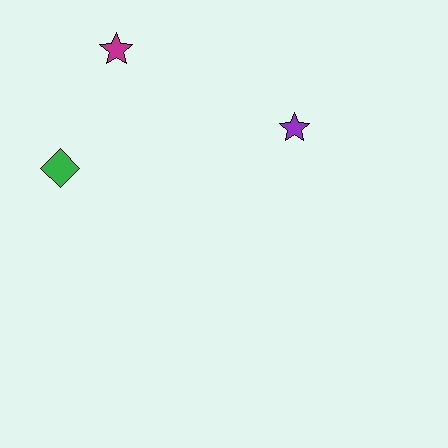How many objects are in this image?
There are 3 objects.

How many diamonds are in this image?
There is 1 diamond.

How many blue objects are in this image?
There are no blue objects.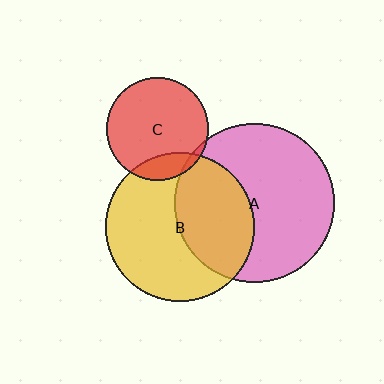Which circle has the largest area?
Circle A (pink).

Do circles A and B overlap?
Yes.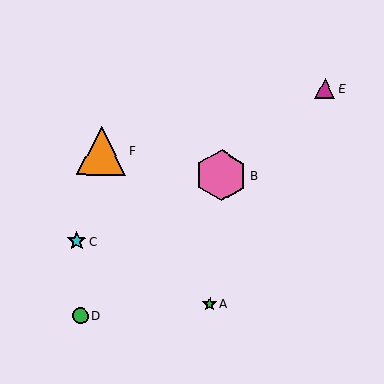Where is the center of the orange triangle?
The center of the orange triangle is at (101, 151).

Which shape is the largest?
The pink hexagon (labeled B) is the largest.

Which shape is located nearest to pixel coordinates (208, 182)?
The pink hexagon (labeled B) at (221, 175) is nearest to that location.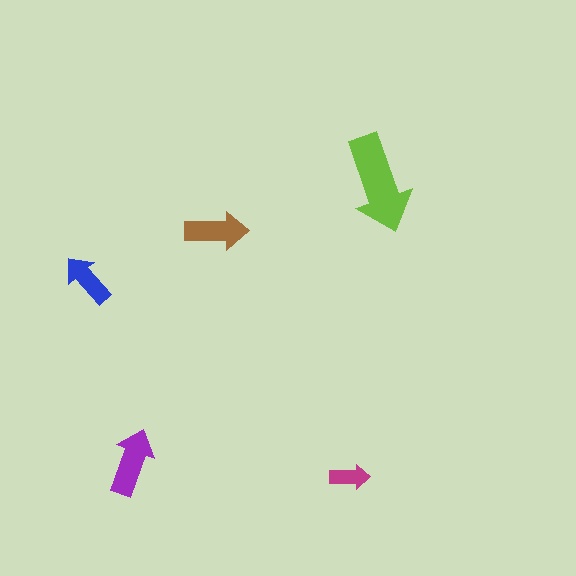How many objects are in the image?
There are 5 objects in the image.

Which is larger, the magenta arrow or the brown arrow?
The brown one.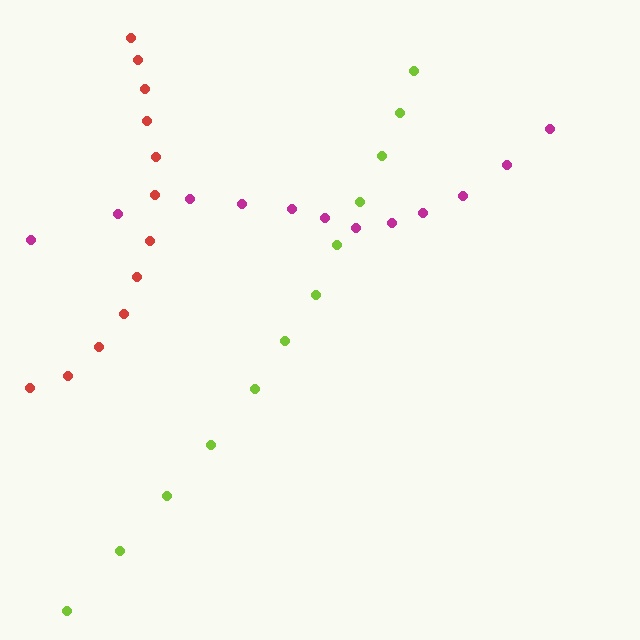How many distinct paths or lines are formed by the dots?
There are 3 distinct paths.